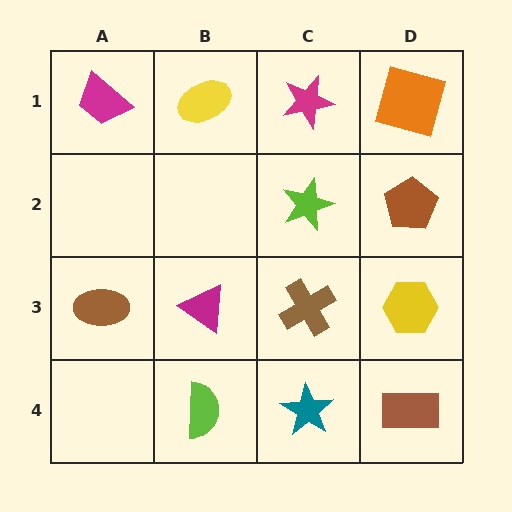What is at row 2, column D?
A brown pentagon.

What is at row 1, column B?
A yellow ellipse.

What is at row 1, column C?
A magenta star.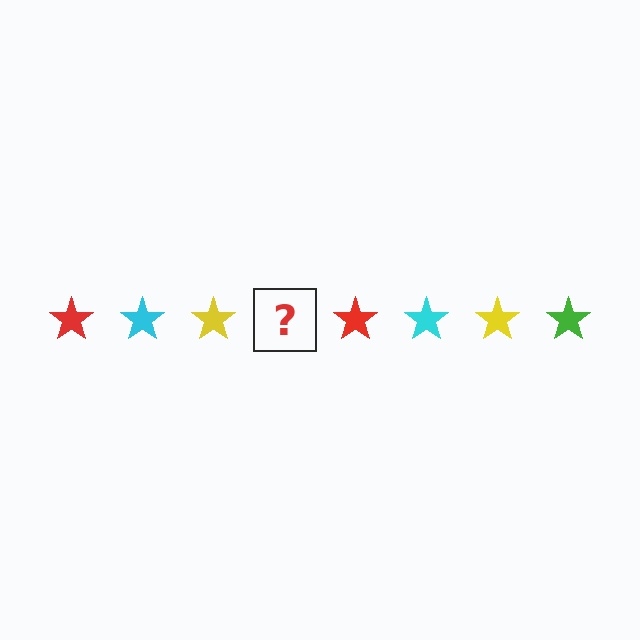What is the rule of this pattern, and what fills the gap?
The rule is that the pattern cycles through red, cyan, yellow, green stars. The gap should be filled with a green star.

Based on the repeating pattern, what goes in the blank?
The blank should be a green star.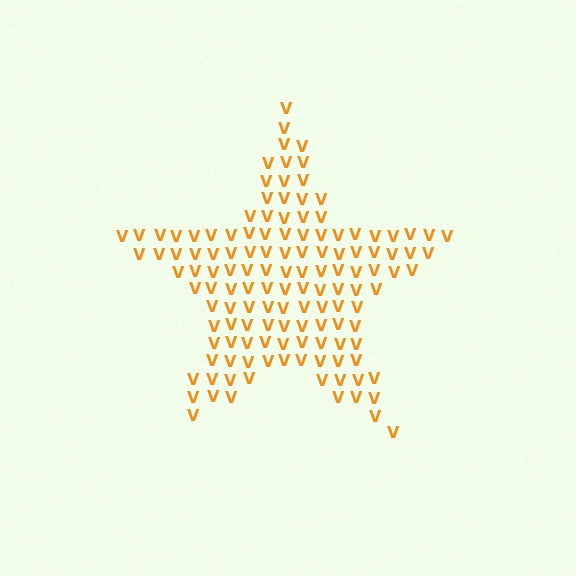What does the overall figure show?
The overall figure shows a star.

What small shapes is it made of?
It is made of small letter V's.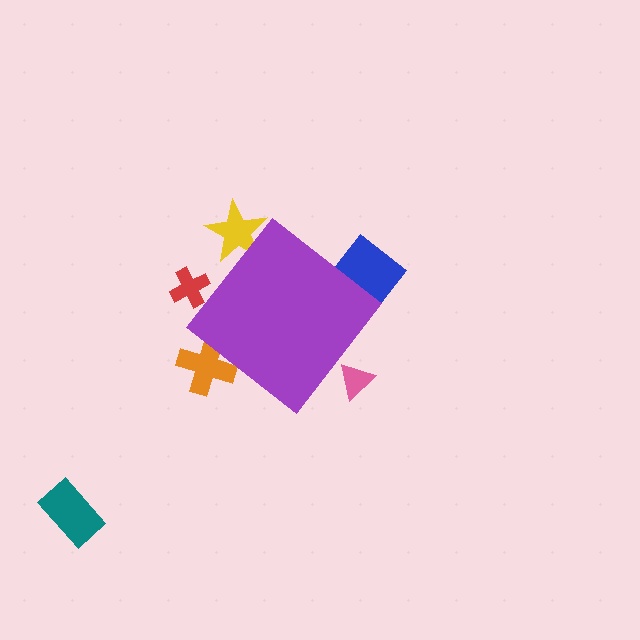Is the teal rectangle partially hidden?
No, the teal rectangle is fully visible.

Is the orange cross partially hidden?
Yes, the orange cross is partially hidden behind the purple diamond.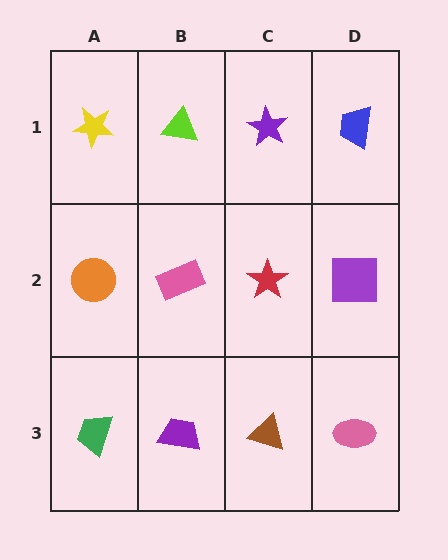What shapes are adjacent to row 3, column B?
A pink rectangle (row 2, column B), a green trapezoid (row 3, column A), a brown triangle (row 3, column C).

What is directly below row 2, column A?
A green trapezoid.